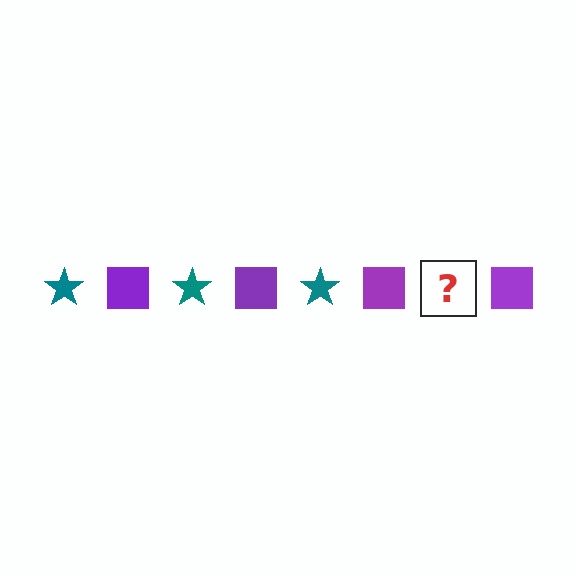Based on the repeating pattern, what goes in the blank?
The blank should be a teal star.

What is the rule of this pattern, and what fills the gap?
The rule is that the pattern alternates between teal star and purple square. The gap should be filled with a teal star.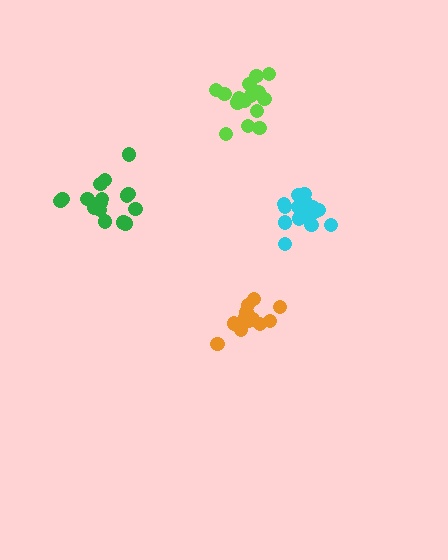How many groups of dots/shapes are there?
There are 4 groups.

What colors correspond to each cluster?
The clusters are colored: orange, green, lime, cyan.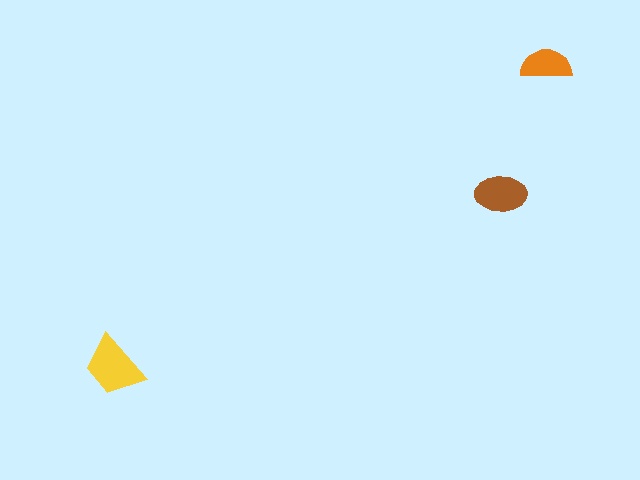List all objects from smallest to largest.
The orange semicircle, the brown ellipse, the yellow trapezoid.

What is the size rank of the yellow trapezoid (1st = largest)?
1st.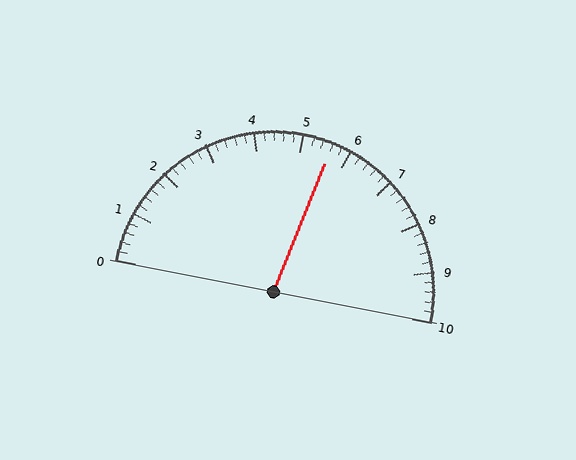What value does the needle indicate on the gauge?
The needle indicates approximately 5.6.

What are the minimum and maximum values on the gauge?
The gauge ranges from 0 to 10.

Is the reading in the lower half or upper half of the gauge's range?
The reading is in the upper half of the range (0 to 10).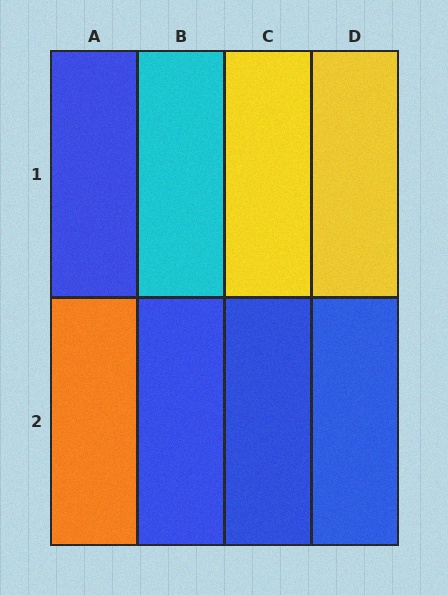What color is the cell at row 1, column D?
Yellow.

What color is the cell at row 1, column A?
Blue.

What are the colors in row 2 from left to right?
Orange, blue, blue, blue.